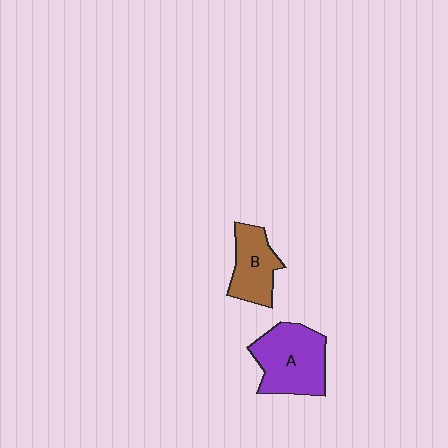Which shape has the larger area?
Shape A (purple).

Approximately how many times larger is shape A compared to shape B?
Approximately 1.5 times.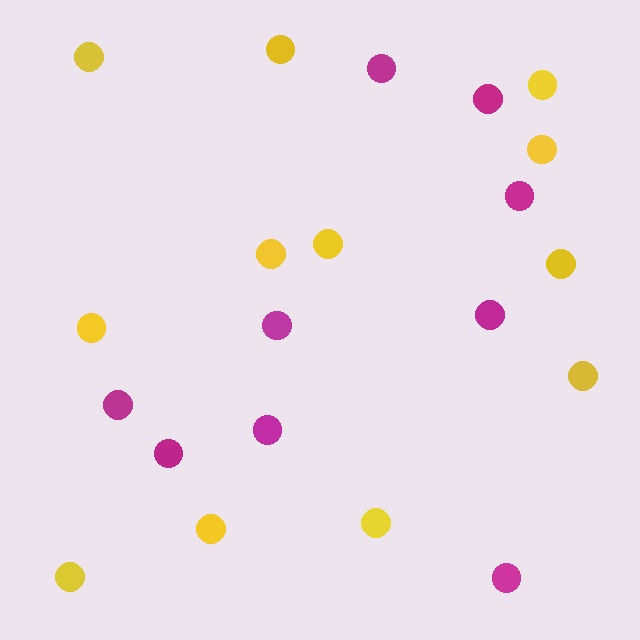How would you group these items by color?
There are 2 groups: one group of magenta circles (9) and one group of yellow circles (12).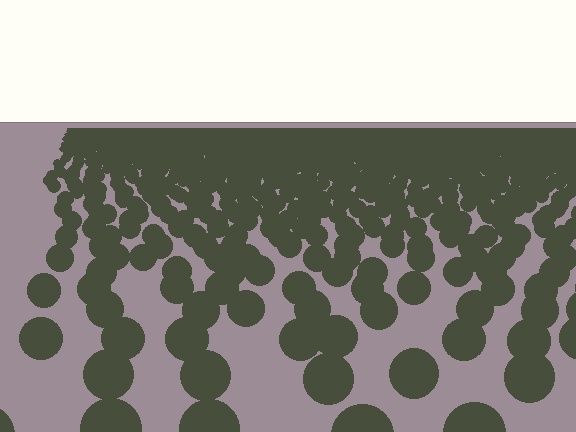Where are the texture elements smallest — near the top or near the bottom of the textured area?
Near the top.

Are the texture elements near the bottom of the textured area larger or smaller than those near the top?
Larger. Near the bottom, elements are closer to the viewer and appear at a bigger on-screen size.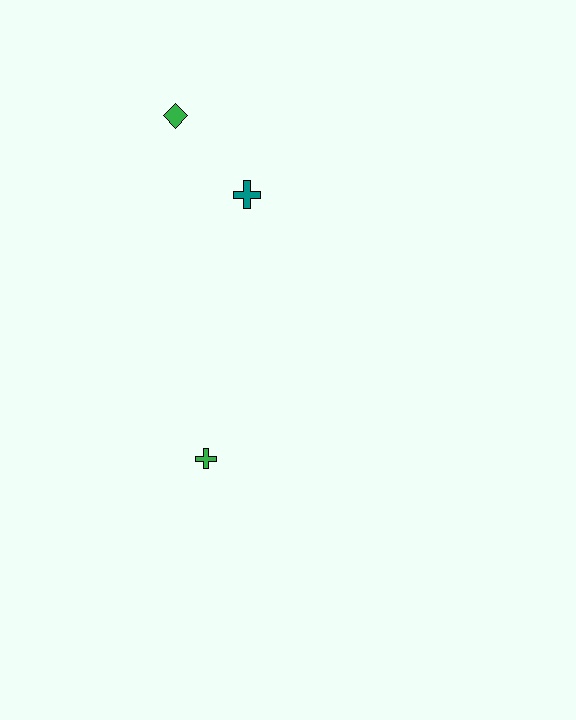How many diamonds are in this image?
There is 1 diamond.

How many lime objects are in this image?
There are no lime objects.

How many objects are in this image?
There are 3 objects.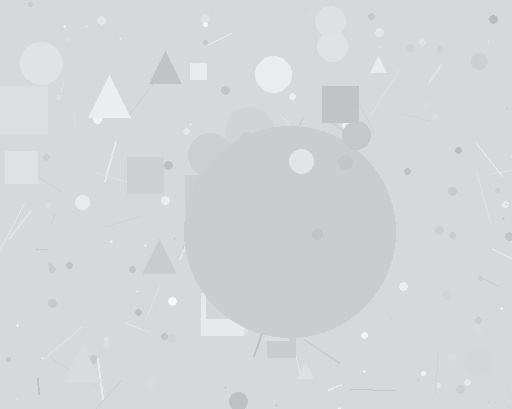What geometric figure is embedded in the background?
A circle is embedded in the background.